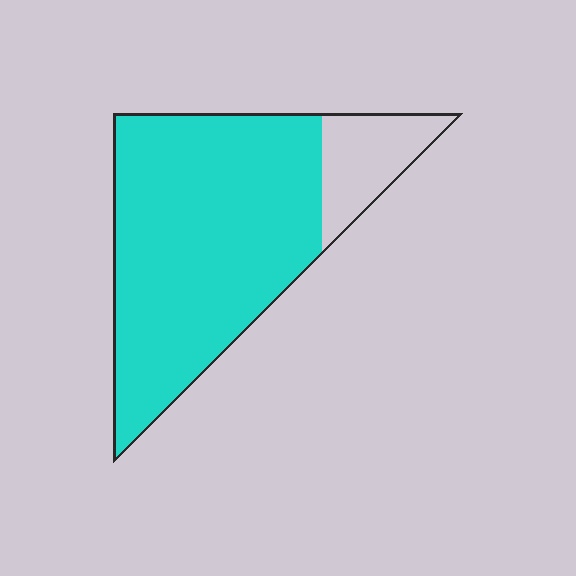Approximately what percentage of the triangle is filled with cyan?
Approximately 85%.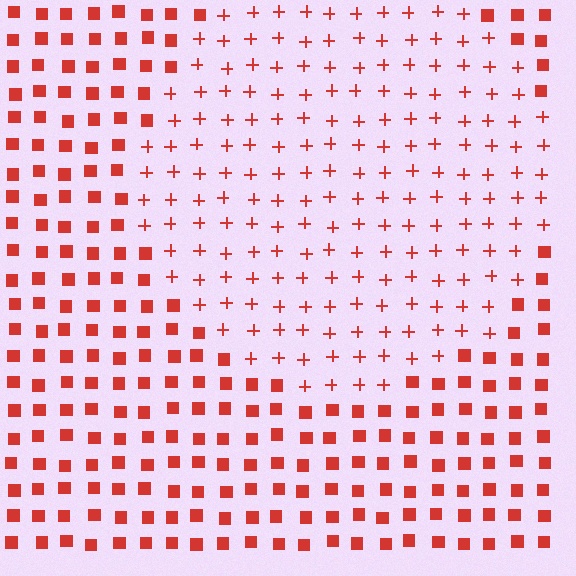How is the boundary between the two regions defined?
The boundary is defined by a change in element shape: plus signs inside vs. squares outside. All elements share the same color and spacing.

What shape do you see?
I see a circle.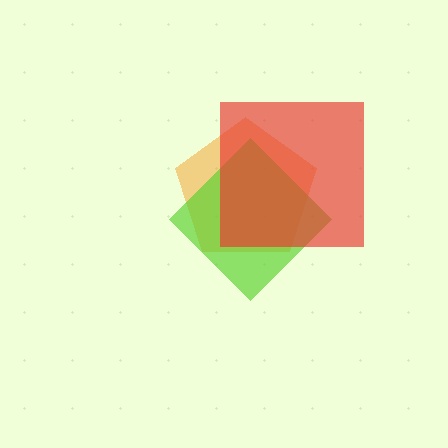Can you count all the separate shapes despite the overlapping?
Yes, there are 3 separate shapes.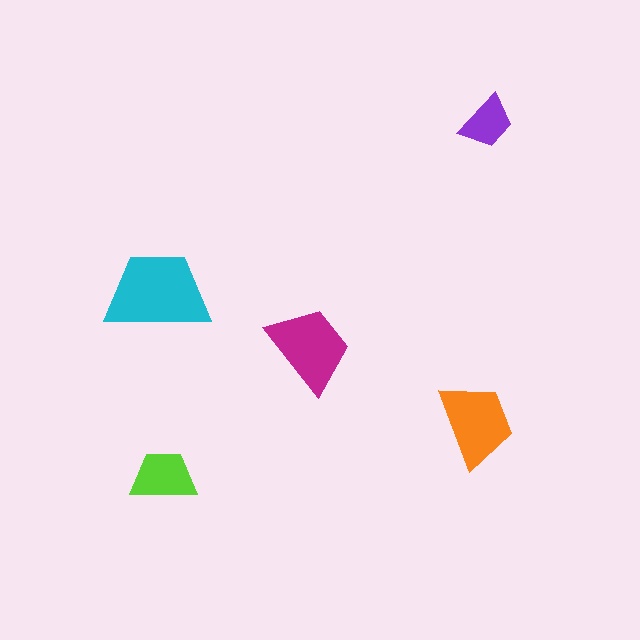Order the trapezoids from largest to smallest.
the cyan one, the magenta one, the orange one, the lime one, the purple one.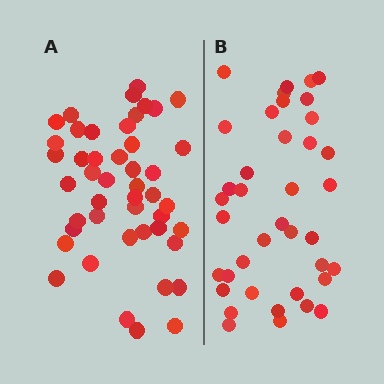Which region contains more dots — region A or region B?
Region A (the left region) has more dots.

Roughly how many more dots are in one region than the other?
Region A has roughly 8 or so more dots than region B.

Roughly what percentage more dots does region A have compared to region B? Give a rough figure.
About 20% more.